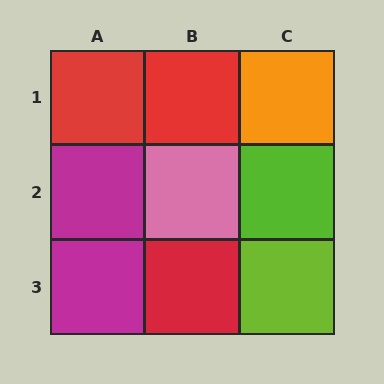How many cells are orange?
1 cell is orange.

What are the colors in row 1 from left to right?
Red, red, orange.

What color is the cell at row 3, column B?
Red.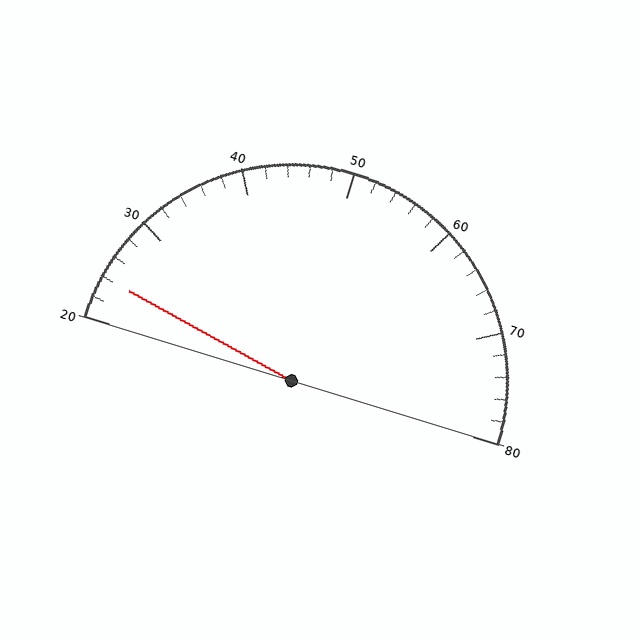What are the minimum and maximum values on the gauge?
The gauge ranges from 20 to 80.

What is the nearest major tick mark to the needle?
The nearest major tick mark is 20.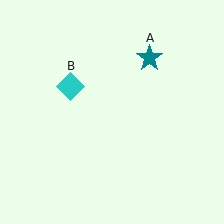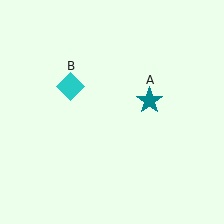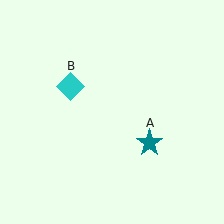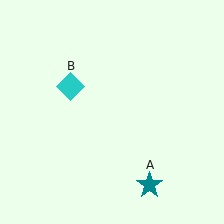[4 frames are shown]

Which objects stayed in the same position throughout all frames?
Cyan diamond (object B) remained stationary.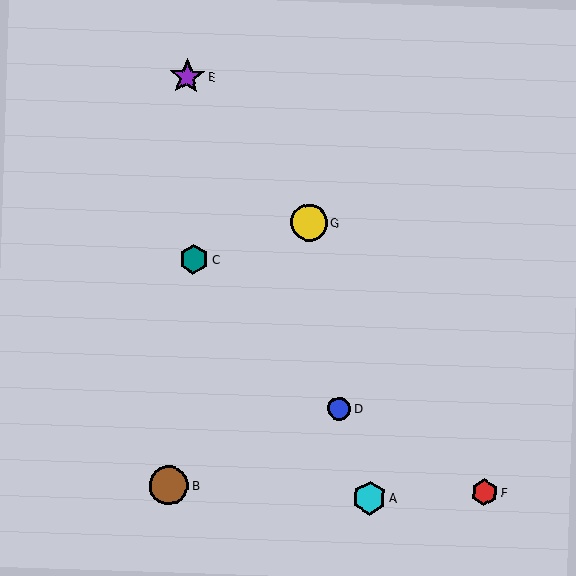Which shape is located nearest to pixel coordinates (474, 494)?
The red hexagon (labeled F) at (484, 492) is nearest to that location.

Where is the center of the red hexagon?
The center of the red hexagon is at (484, 492).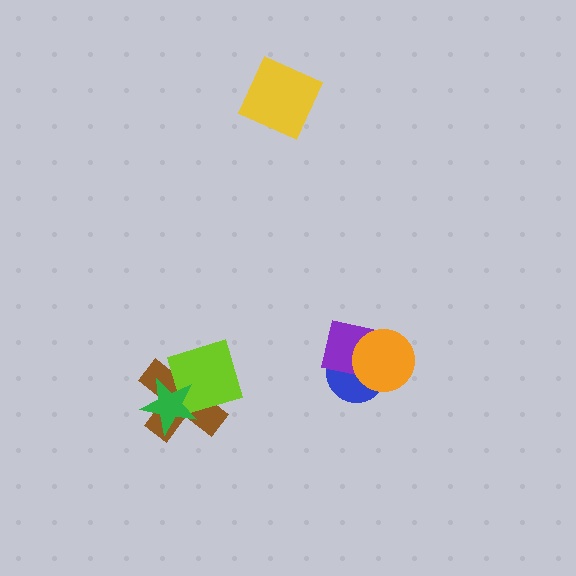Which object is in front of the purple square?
The orange circle is in front of the purple square.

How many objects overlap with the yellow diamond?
0 objects overlap with the yellow diamond.